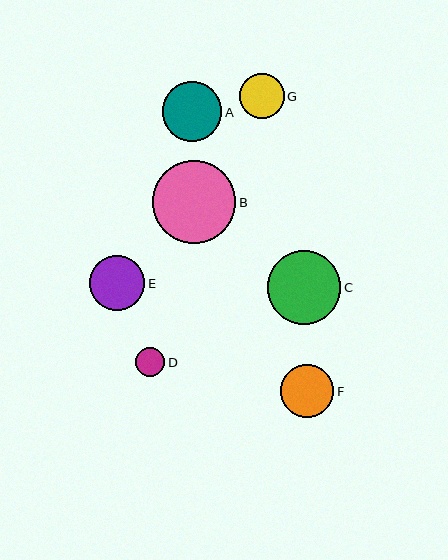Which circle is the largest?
Circle B is the largest with a size of approximately 83 pixels.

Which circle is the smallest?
Circle D is the smallest with a size of approximately 29 pixels.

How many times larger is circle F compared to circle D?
Circle F is approximately 1.8 times the size of circle D.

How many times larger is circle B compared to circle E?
Circle B is approximately 1.5 times the size of circle E.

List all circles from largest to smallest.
From largest to smallest: B, C, A, E, F, G, D.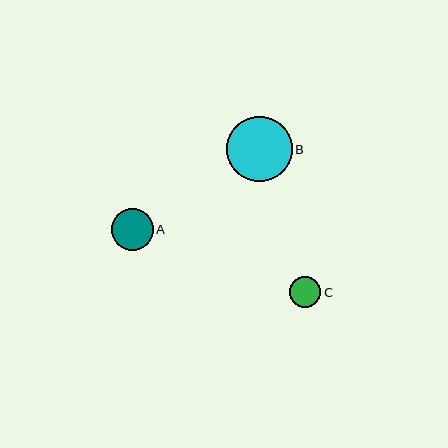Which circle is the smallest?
Circle C is the smallest with a size of approximately 31 pixels.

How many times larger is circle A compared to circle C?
Circle A is approximately 1.3 times the size of circle C.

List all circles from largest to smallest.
From largest to smallest: B, A, C.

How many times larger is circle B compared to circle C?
Circle B is approximately 2.1 times the size of circle C.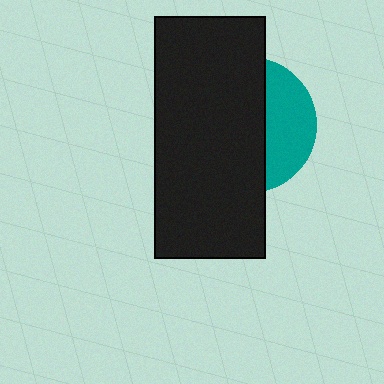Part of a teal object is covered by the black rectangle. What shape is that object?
It is a circle.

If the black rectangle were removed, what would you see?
You would see the complete teal circle.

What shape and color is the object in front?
The object in front is a black rectangle.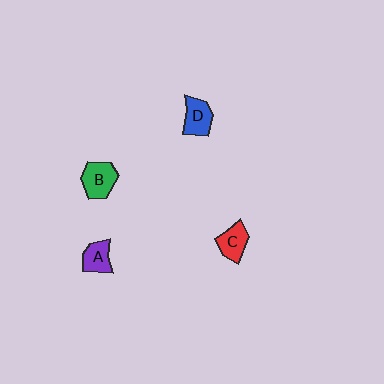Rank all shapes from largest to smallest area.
From largest to smallest: B (green), D (blue), C (red), A (purple).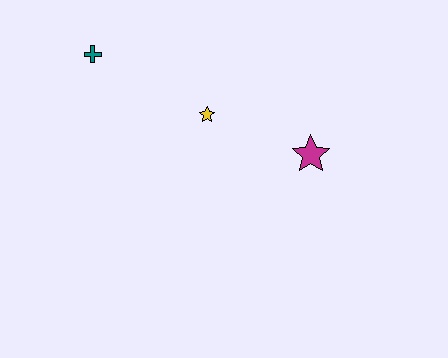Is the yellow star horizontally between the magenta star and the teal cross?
Yes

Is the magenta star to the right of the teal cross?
Yes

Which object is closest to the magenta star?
The yellow star is closest to the magenta star.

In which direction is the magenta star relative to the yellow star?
The magenta star is to the right of the yellow star.